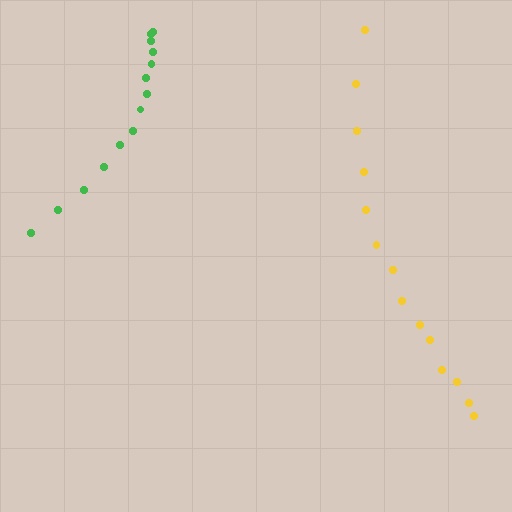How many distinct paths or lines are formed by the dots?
There are 2 distinct paths.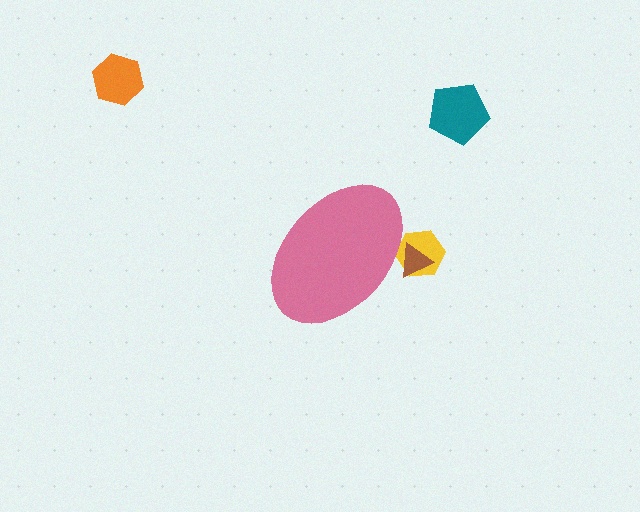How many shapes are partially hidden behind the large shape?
2 shapes are partially hidden.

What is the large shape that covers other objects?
A pink ellipse.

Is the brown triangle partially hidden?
Yes, the brown triangle is partially hidden behind the pink ellipse.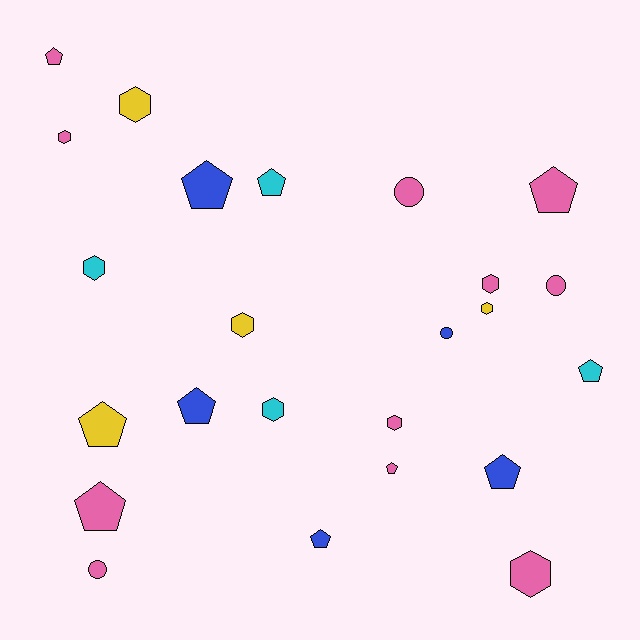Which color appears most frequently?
Pink, with 11 objects.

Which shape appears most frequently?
Pentagon, with 11 objects.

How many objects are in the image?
There are 24 objects.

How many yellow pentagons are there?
There is 1 yellow pentagon.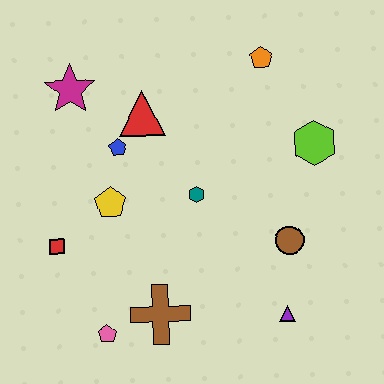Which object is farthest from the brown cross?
The orange pentagon is farthest from the brown cross.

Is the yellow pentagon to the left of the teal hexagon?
Yes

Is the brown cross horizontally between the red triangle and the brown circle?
Yes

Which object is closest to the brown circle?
The purple triangle is closest to the brown circle.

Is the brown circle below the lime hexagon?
Yes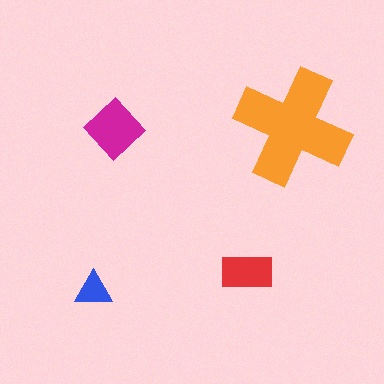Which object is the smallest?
The blue triangle.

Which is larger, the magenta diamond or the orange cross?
The orange cross.